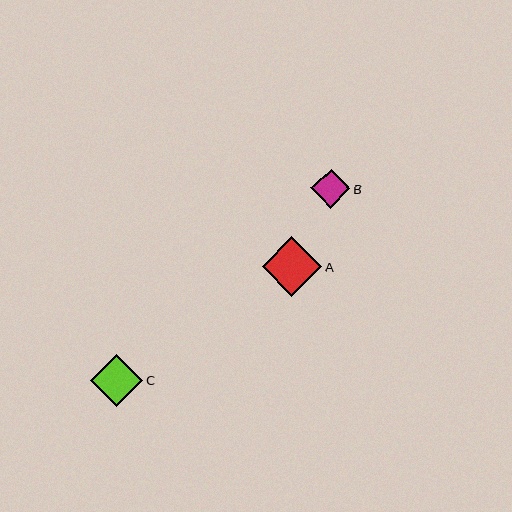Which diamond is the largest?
Diamond A is the largest with a size of approximately 59 pixels.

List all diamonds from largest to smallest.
From largest to smallest: A, C, B.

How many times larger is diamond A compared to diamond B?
Diamond A is approximately 1.5 times the size of diamond B.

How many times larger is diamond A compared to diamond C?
Diamond A is approximately 1.1 times the size of diamond C.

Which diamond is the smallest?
Diamond B is the smallest with a size of approximately 39 pixels.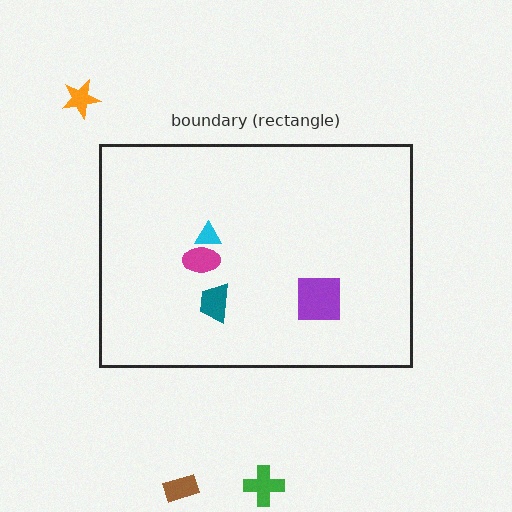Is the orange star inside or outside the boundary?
Outside.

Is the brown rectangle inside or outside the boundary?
Outside.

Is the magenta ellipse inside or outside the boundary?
Inside.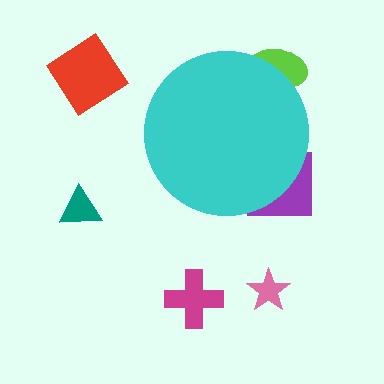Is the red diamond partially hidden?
No, the red diamond is fully visible.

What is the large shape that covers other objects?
A cyan circle.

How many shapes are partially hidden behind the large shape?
2 shapes are partially hidden.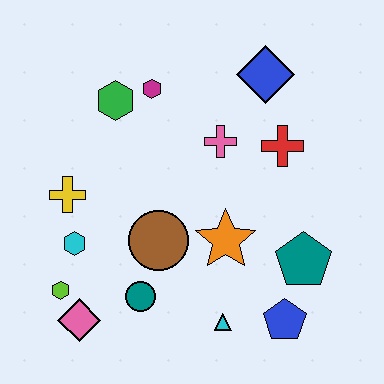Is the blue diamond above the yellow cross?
Yes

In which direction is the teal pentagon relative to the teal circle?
The teal pentagon is to the right of the teal circle.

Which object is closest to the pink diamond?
The lime hexagon is closest to the pink diamond.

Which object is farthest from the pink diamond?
The blue diamond is farthest from the pink diamond.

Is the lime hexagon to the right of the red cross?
No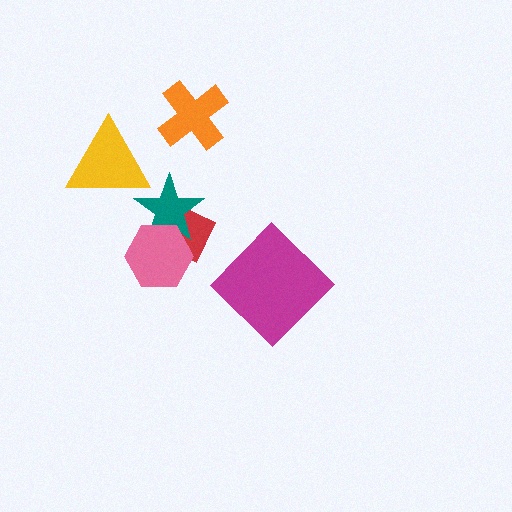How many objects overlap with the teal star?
3 objects overlap with the teal star.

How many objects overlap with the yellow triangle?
1 object overlaps with the yellow triangle.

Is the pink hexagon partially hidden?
No, no other shape covers it.